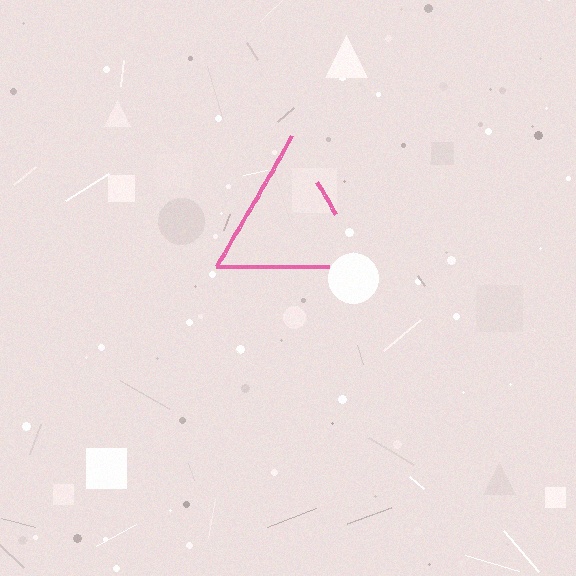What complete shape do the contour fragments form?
The contour fragments form a triangle.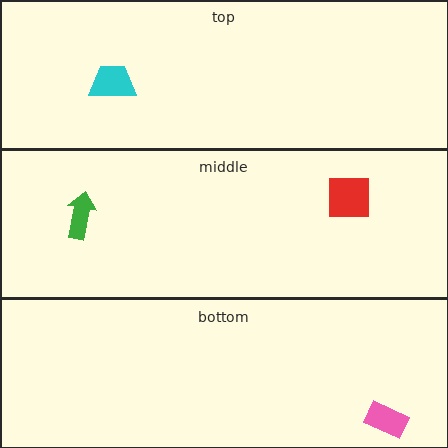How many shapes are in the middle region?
2.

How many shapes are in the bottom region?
1.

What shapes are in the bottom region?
The pink rectangle.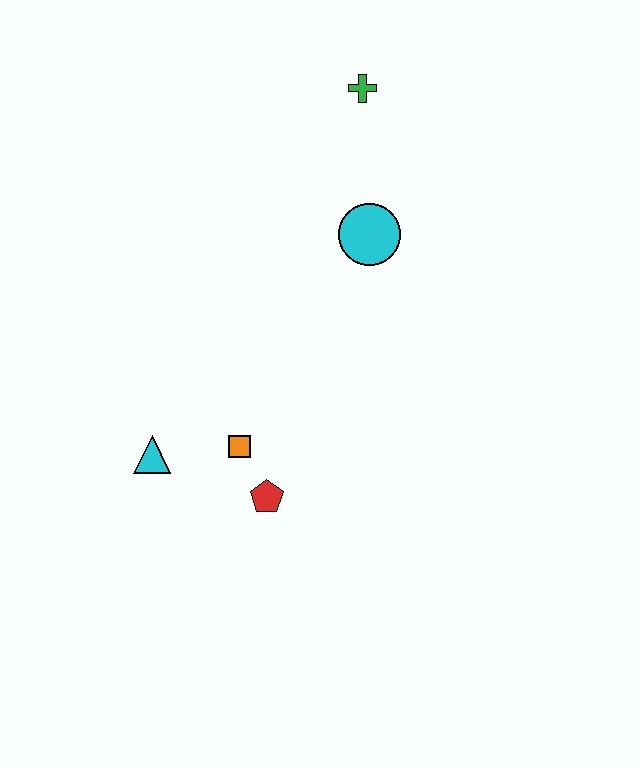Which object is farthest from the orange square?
The green cross is farthest from the orange square.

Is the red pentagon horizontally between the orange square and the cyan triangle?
No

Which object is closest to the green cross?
The cyan circle is closest to the green cross.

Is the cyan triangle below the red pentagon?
No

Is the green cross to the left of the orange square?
No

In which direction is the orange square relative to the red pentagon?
The orange square is above the red pentagon.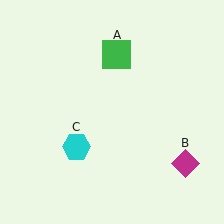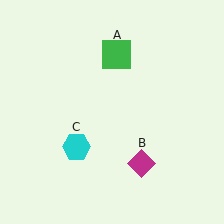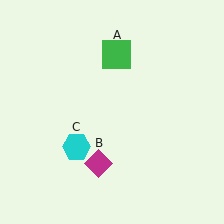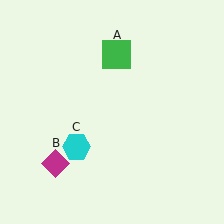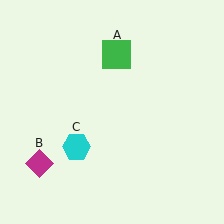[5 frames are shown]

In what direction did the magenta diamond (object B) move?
The magenta diamond (object B) moved left.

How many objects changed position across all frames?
1 object changed position: magenta diamond (object B).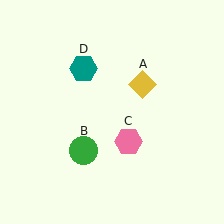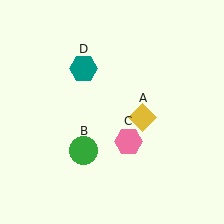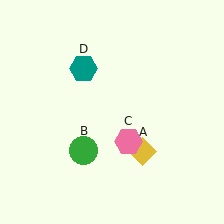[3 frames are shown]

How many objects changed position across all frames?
1 object changed position: yellow diamond (object A).